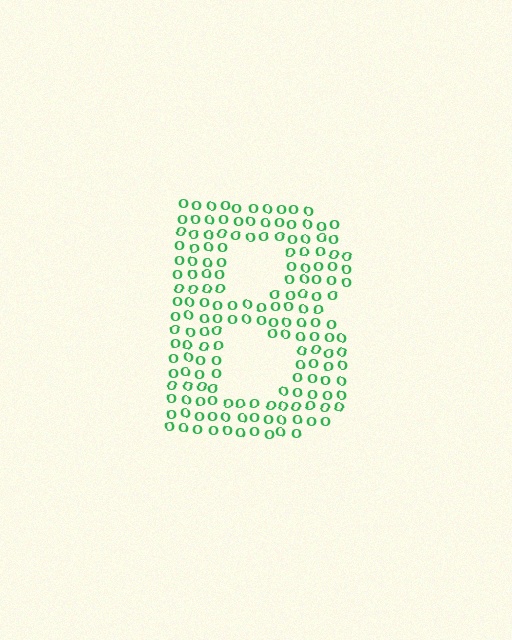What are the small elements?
The small elements are letter O's.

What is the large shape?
The large shape is the letter B.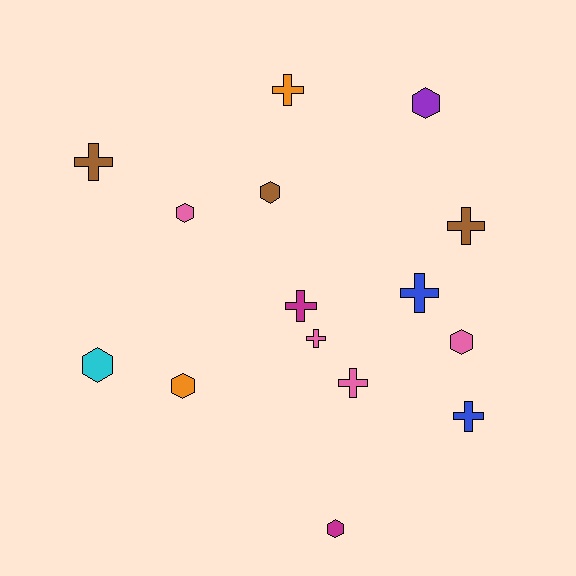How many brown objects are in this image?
There are 3 brown objects.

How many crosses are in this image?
There are 8 crosses.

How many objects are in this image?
There are 15 objects.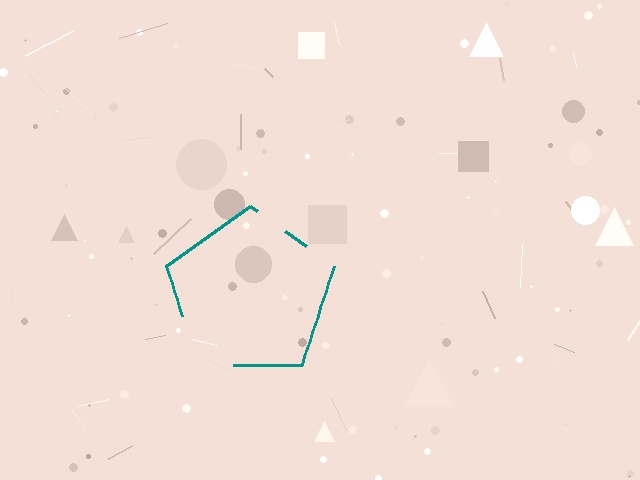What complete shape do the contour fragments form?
The contour fragments form a pentagon.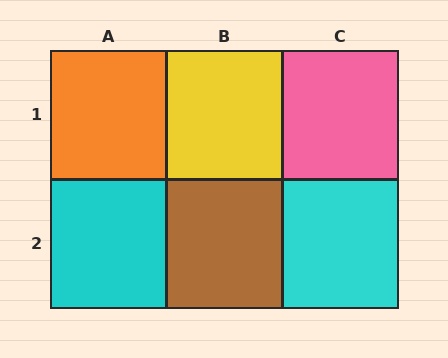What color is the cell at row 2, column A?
Cyan.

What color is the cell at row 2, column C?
Cyan.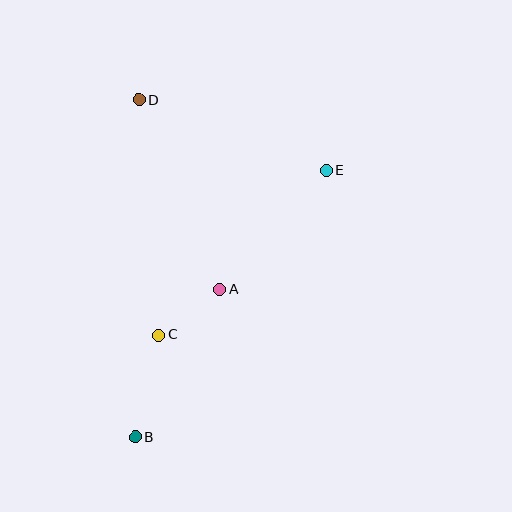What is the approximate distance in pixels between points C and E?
The distance between C and E is approximately 235 pixels.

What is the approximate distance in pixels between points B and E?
The distance between B and E is approximately 328 pixels.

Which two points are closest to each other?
Points A and C are closest to each other.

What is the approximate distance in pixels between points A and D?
The distance between A and D is approximately 206 pixels.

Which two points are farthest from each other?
Points B and D are farthest from each other.